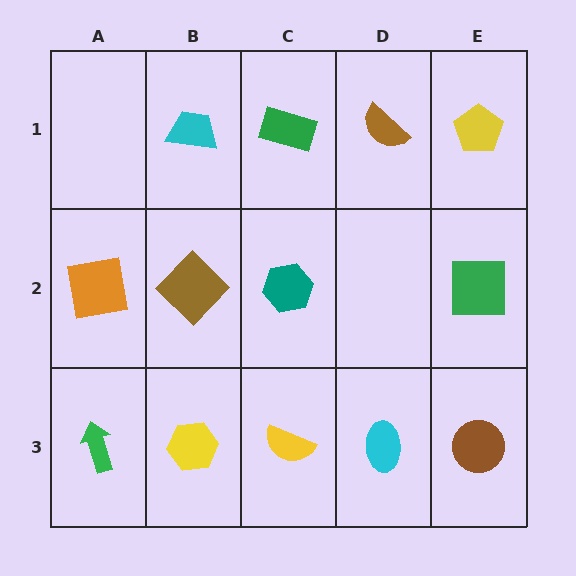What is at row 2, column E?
A green square.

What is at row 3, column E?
A brown circle.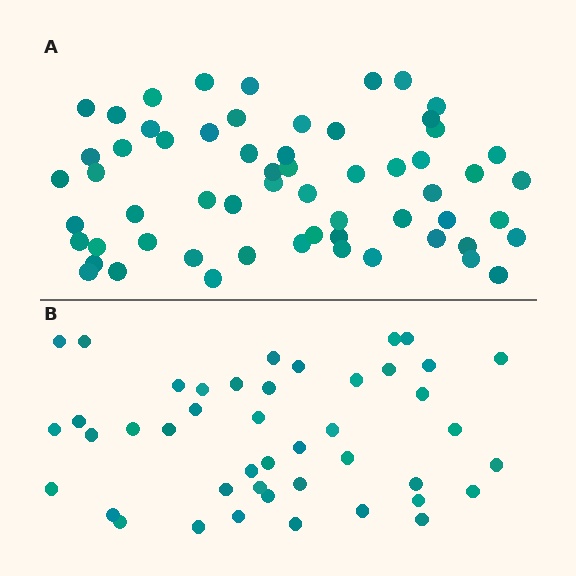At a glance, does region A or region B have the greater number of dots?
Region A (the top region) has more dots.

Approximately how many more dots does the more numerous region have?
Region A has approximately 15 more dots than region B.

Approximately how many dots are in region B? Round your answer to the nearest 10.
About 40 dots. (The exact count is 44, which rounds to 40.)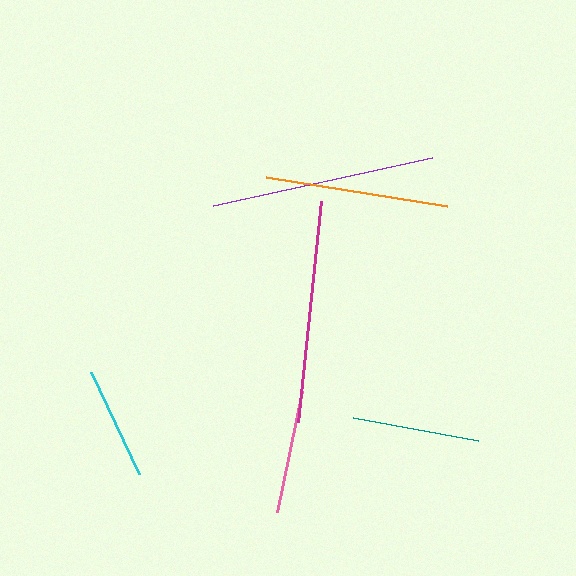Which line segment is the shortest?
The cyan line is the shortest at approximately 112 pixels.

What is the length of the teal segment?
The teal segment is approximately 127 pixels long.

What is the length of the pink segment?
The pink segment is approximately 124 pixels long.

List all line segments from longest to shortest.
From longest to shortest: purple, magenta, orange, teal, pink, cyan.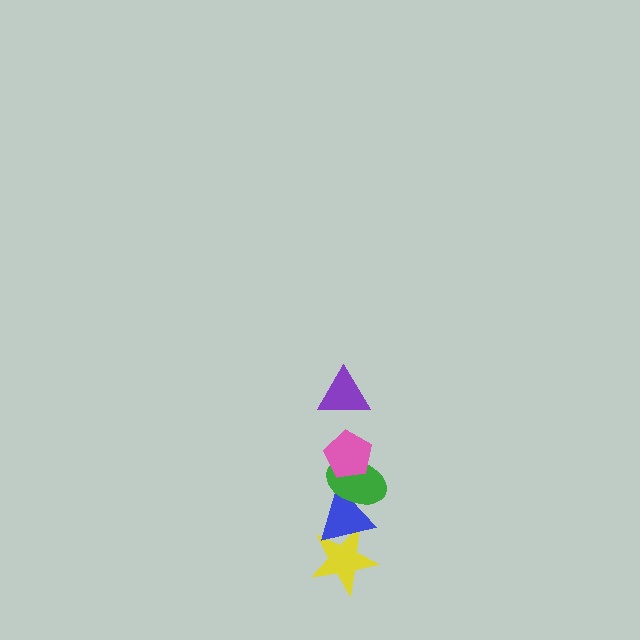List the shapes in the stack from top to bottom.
From top to bottom: the purple triangle, the pink pentagon, the green ellipse, the blue triangle, the yellow star.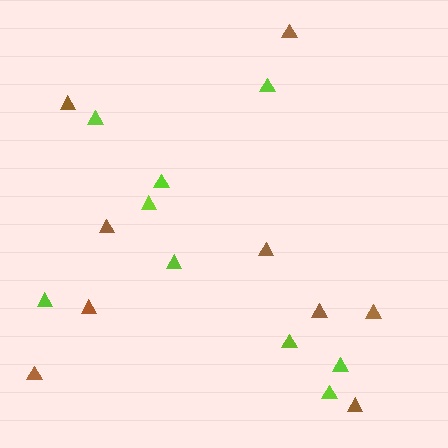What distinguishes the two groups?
There are 2 groups: one group of brown triangles (9) and one group of lime triangles (9).